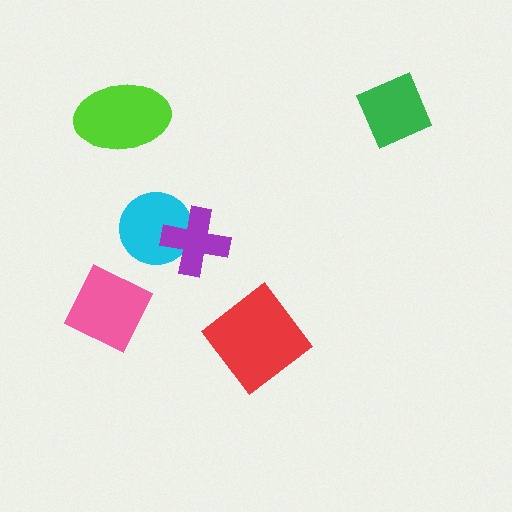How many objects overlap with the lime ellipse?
0 objects overlap with the lime ellipse.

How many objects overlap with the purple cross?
1 object overlaps with the purple cross.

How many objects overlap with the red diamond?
0 objects overlap with the red diamond.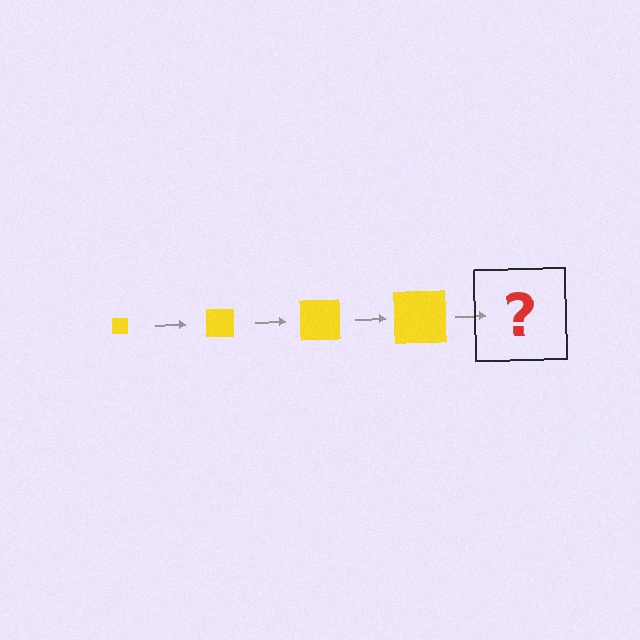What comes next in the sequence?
The next element should be a yellow square, larger than the previous one.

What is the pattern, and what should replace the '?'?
The pattern is that the square gets progressively larger each step. The '?' should be a yellow square, larger than the previous one.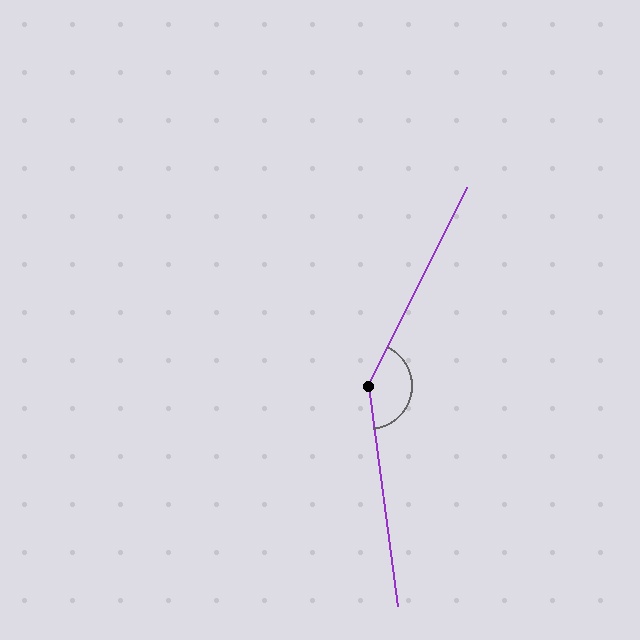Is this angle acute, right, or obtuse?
It is obtuse.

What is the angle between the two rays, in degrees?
Approximately 146 degrees.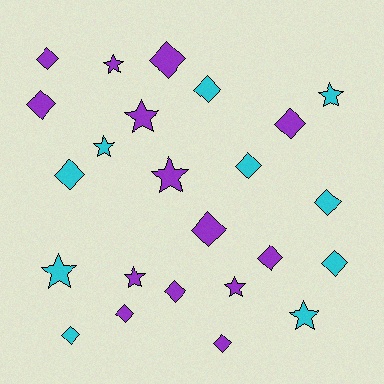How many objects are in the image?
There are 24 objects.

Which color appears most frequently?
Purple, with 14 objects.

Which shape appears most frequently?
Diamond, with 15 objects.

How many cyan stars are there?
There are 4 cyan stars.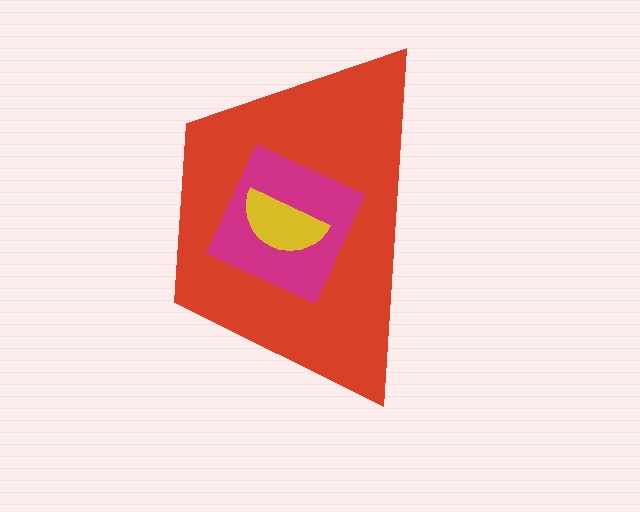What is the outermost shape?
The red trapezoid.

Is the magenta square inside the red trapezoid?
Yes.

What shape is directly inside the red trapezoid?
The magenta square.